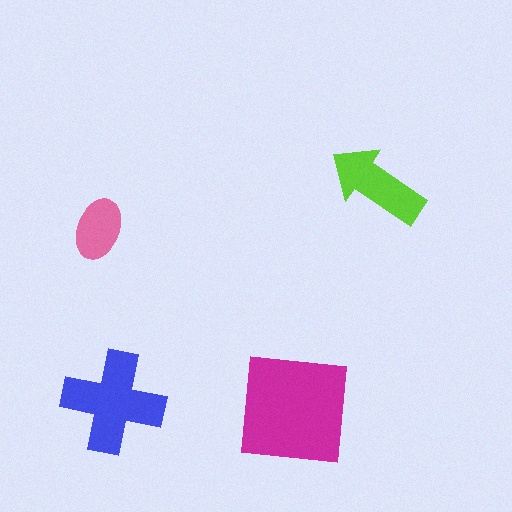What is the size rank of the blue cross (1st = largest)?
2nd.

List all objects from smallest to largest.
The pink ellipse, the lime arrow, the blue cross, the magenta square.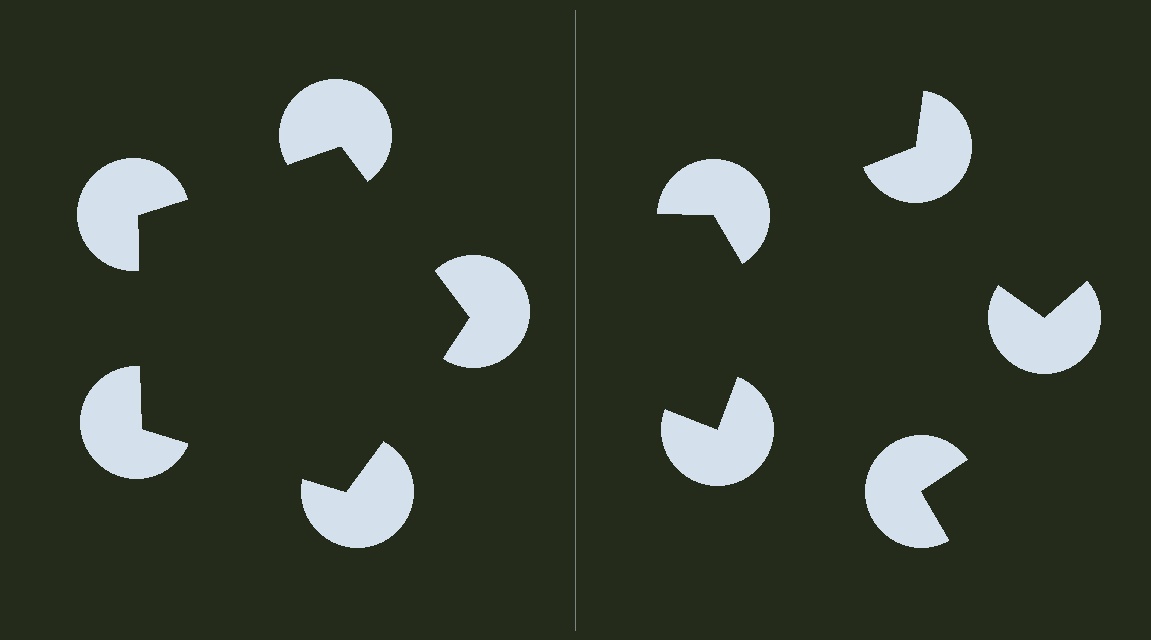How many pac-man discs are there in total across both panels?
10 — 5 on each side.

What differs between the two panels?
The pac-man discs are positioned identically on both sides; only the wedge orientations differ. On the left they align to a pentagon; on the right they are misaligned.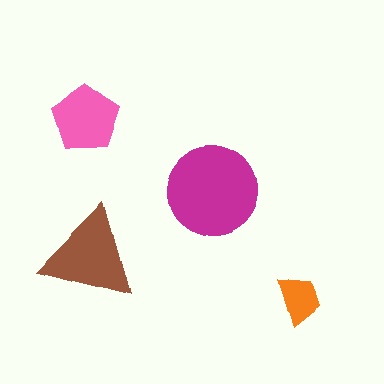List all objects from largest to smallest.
The magenta circle, the brown triangle, the pink pentagon, the orange trapezoid.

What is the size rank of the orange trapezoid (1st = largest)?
4th.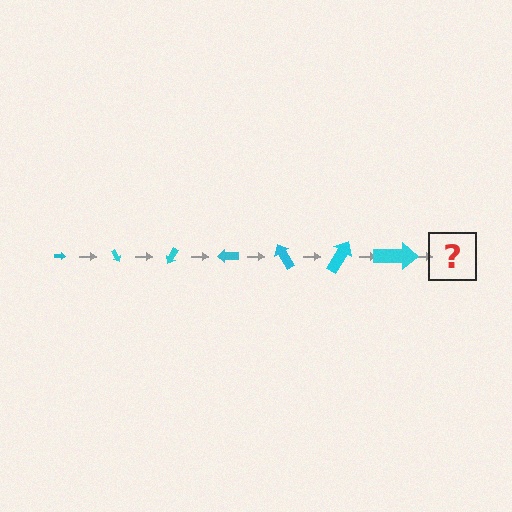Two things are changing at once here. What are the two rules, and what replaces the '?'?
The two rules are that the arrow grows larger each step and it rotates 60 degrees each step. The '?' should be an arrow, larger than the previous one and rotated 420 degrees from the start.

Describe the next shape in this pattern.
It should be an arrow, larger than the previous one and rotated 420 degrees from the start.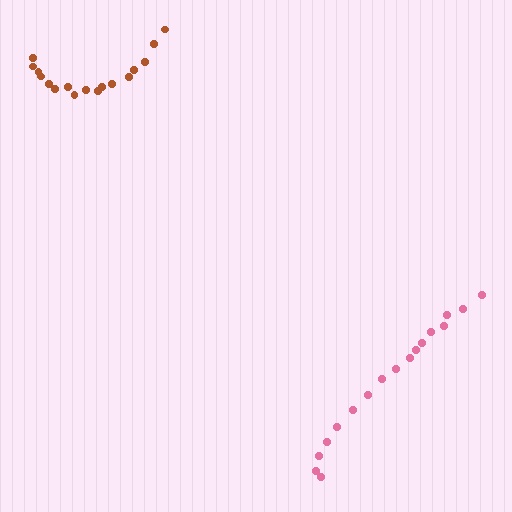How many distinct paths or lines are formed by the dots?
There are 2 distinct paths.